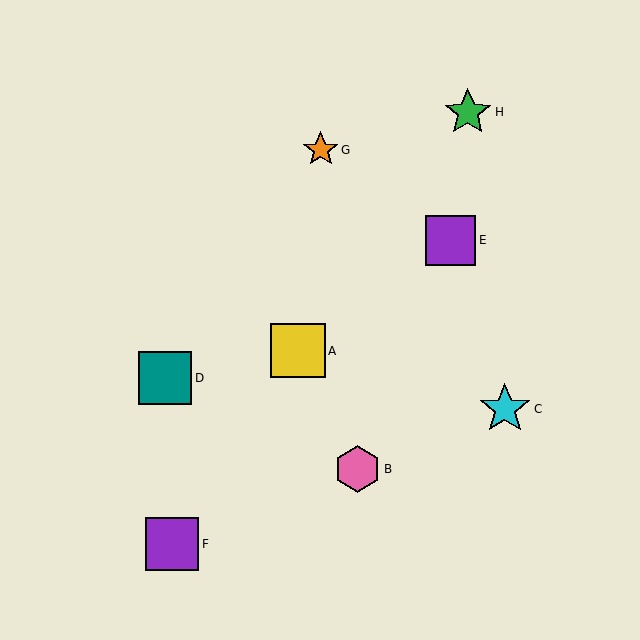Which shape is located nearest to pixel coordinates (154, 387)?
The teal square (labeled D) at (165, 378) is nearest to that location.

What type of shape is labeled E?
Shape E is a purple square.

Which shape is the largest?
The yellow square (labeled A) is the largest.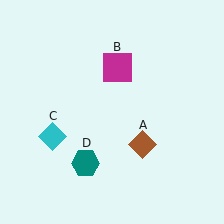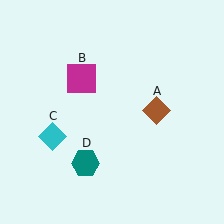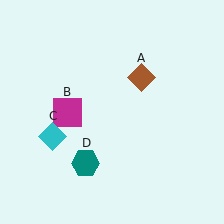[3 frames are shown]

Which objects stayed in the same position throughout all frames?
Cyan diamond (object C) and teal hexagon (object D) remained stationary.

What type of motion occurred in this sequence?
The brown diamond (object A), magenta square (object B) rotated counterclockwise around the center of the scene.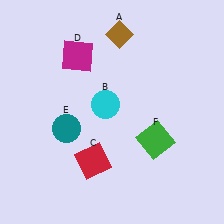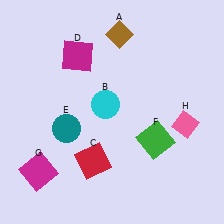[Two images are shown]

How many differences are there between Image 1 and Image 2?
There are 2 differences between the two images.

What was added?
A magenta square (G), a pink diamond (H) were added in Image 2.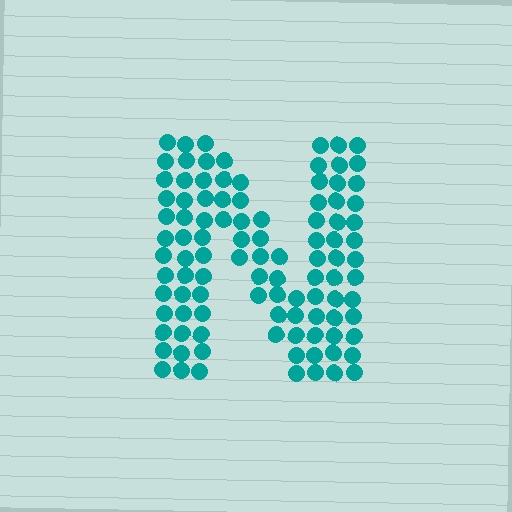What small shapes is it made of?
It is made of small circles.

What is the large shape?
The large shape is the letter N.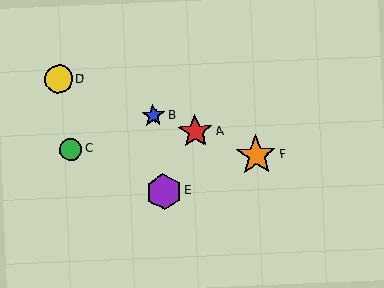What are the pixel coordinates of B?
Object B is at (153, 115).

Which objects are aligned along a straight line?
Objects A, B, D, F are aligned along a straight line.